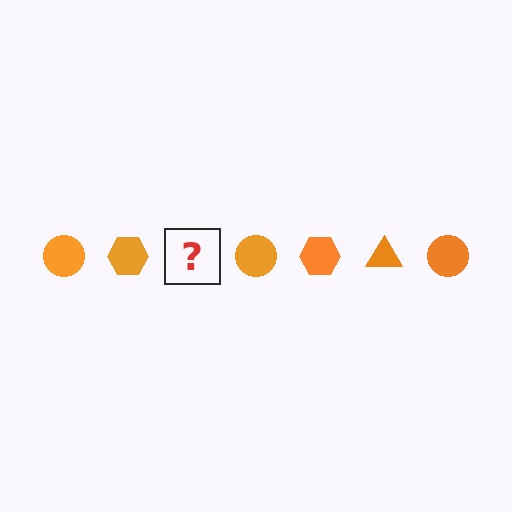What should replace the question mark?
The question mark should be replaced with an orange triangle.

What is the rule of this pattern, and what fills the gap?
The rule is that the pattern cycles through circle, hexagon, triangle shapes in orange. The gap should be filled with an orange triangle.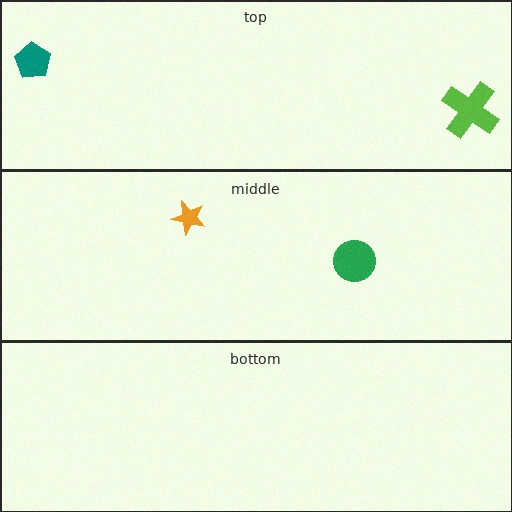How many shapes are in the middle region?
2.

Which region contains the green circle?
The middle region.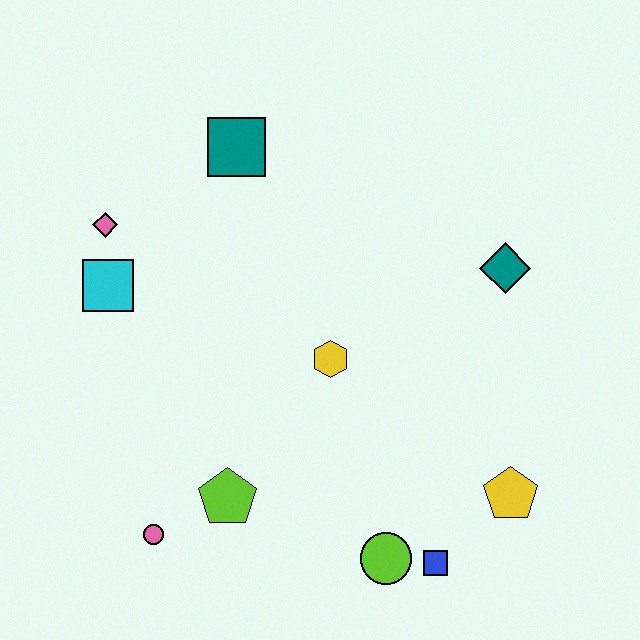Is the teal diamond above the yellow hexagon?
Yes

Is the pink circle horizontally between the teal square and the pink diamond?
Yes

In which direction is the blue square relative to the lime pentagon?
The blue square is to the right of the lime pentagon.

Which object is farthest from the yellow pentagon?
The pink diamond is farthest from the yellow pentagon.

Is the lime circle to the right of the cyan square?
Yes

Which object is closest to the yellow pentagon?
The blue square is closest to the yellow pentagon.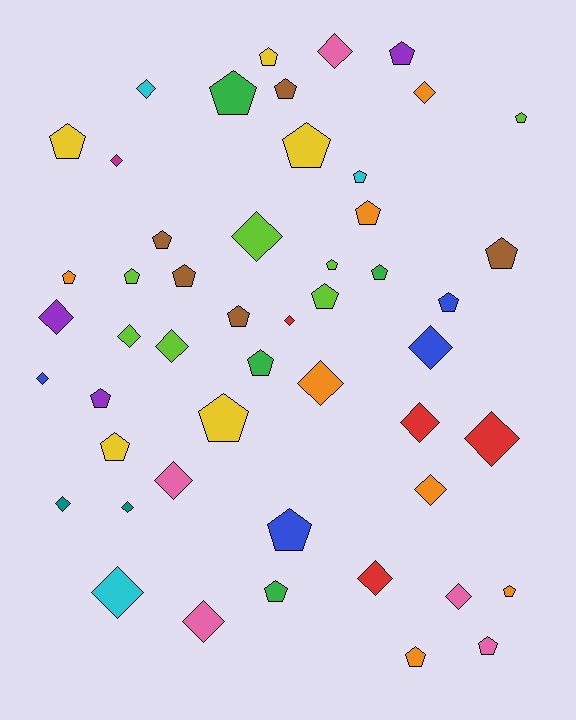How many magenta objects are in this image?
There is 1 magenta object.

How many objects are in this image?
There are 50 objects.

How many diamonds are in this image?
There are 22 diamonds.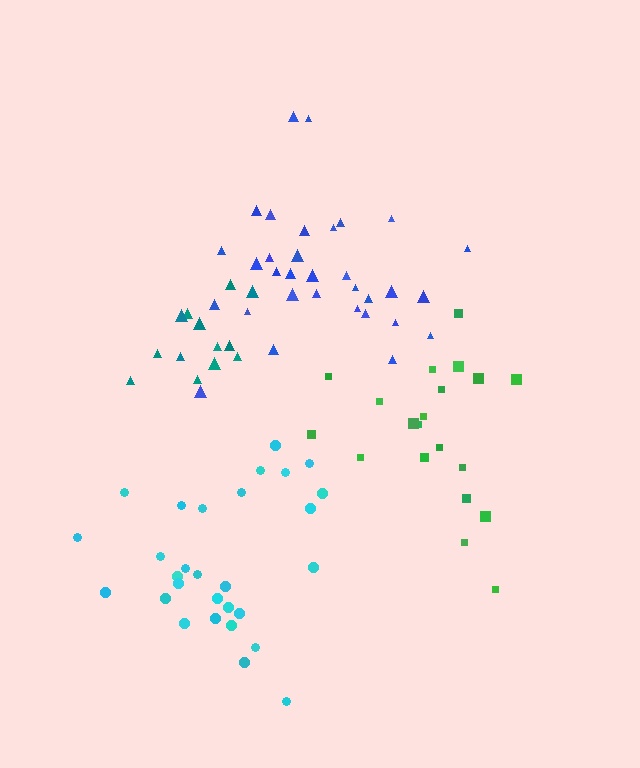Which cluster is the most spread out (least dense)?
Green.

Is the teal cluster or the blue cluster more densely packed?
Teal.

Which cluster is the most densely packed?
Teal.